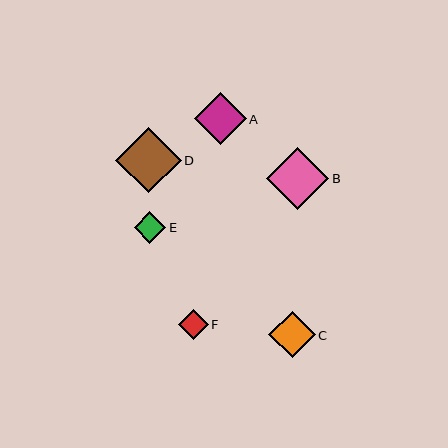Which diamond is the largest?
Diamond D is the largest with a size of approximately 65 pixels.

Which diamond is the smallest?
Diamond F is the smallest with a size of approximately 30 pixels.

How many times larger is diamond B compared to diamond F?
Diamond B is approximately 2.1 times the size of diamond F.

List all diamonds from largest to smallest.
From largest to smallest: D, B, A, C, E, F.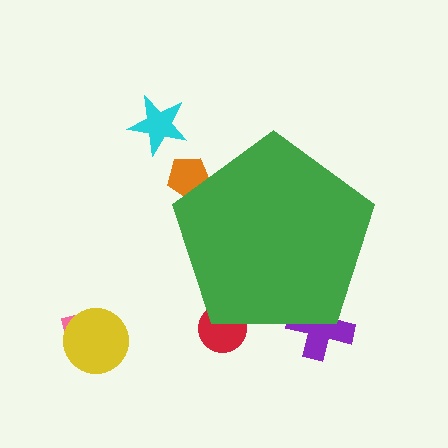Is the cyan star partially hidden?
No, the cyan star is fully visible.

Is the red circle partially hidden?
Yes, the red circle is partially hidden behind the green pentagon.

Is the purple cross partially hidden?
Yes, the purple cross is partially hidden behind the green pentagon.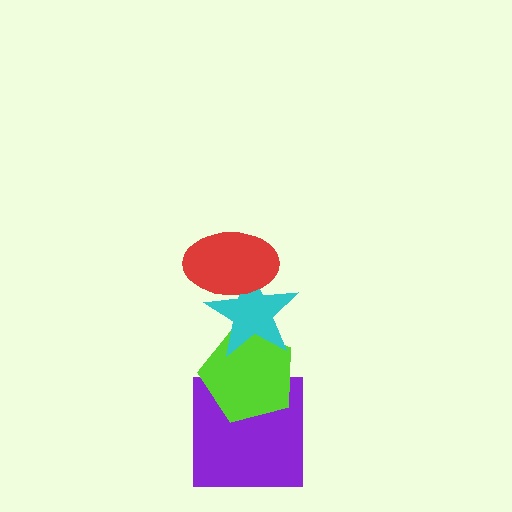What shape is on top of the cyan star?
The red ellipse is on top of the cyan star.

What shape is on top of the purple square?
The lime pentagon is on top of the purple square.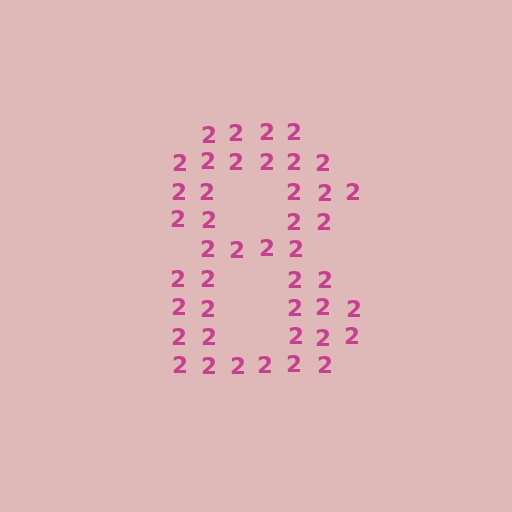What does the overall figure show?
The overall figure shows the digit 8.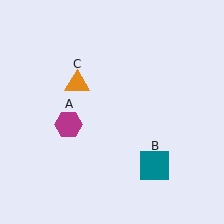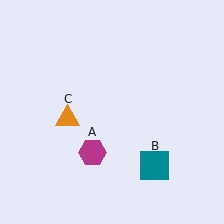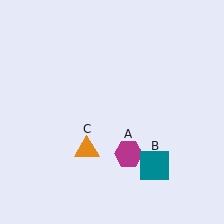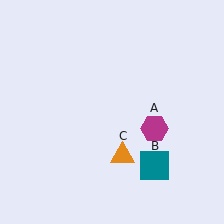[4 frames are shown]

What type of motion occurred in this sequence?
The magenta hexagon (object A), orange triangle (object C) rotated counterclockwise around the center of the scene.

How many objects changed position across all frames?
2 objects changed position: magenta hexagon (object A), orange triangle (object C).